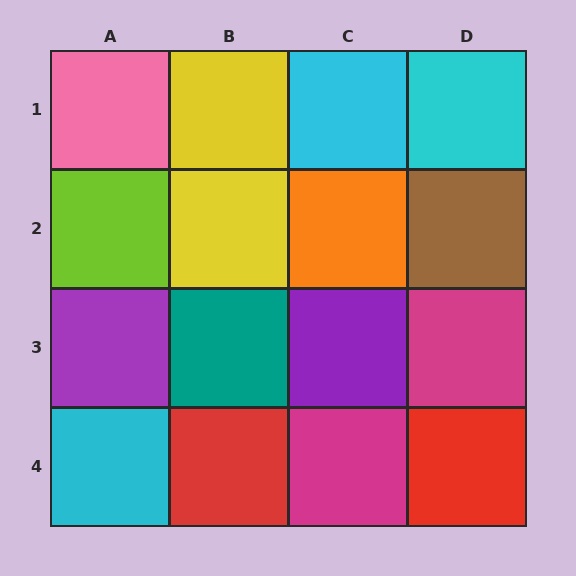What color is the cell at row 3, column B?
Teal.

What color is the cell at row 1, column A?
Pink.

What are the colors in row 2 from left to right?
Lime, yellow, orange, brown.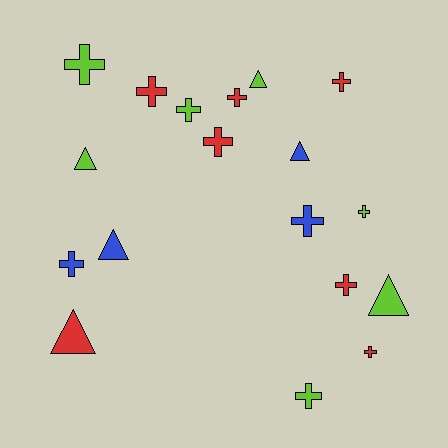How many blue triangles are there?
There are 2 blue triangles.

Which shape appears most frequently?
Cross, with 12 objects.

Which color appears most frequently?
Red, with 7 objects.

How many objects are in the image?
There are 18 objects.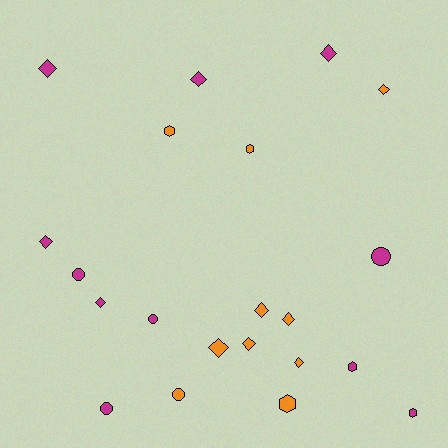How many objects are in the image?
There are 21 objects.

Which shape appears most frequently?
Diamond, with 11 objects.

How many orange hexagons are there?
There are 3 orange hexagons.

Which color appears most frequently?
Magenta, with 11 objects.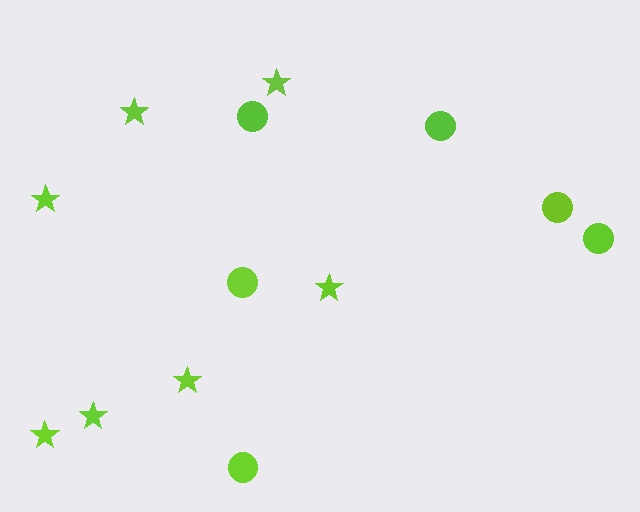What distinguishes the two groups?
There are 2 groups: one group of stars (7) and one group of circles (6).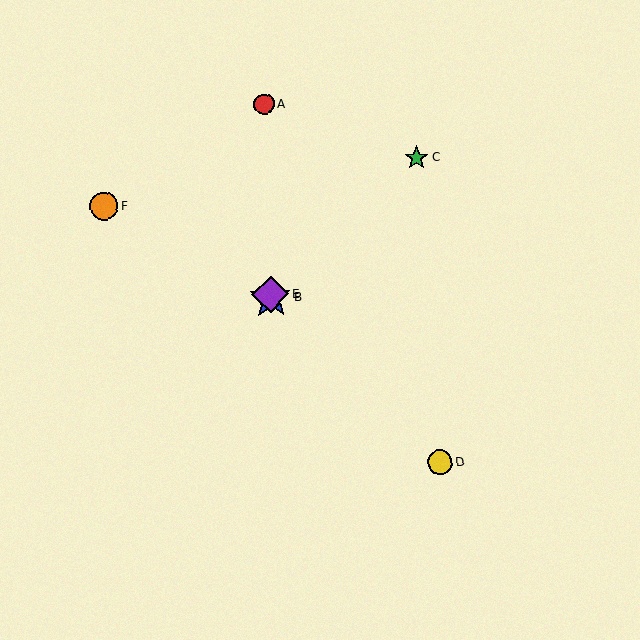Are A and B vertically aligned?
Yes, both are at x≈264.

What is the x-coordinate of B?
Object B is at x≈270.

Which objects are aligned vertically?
Objects A, B, E are aligned vertically.